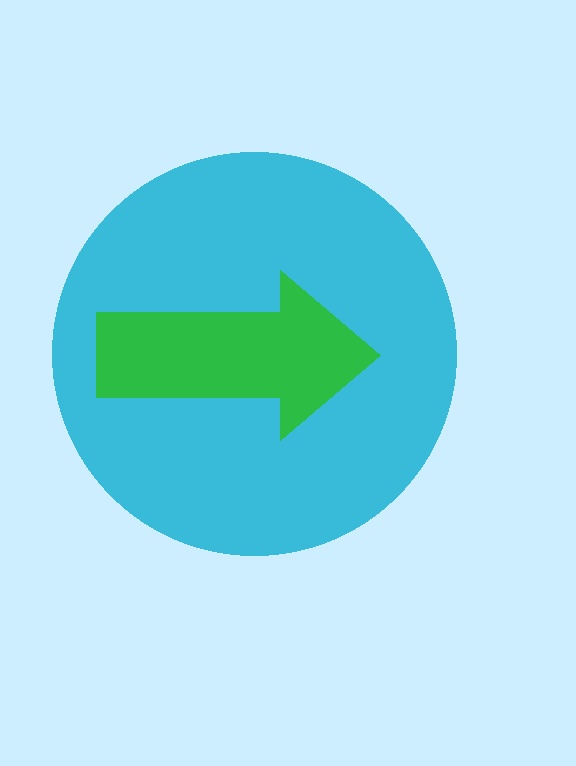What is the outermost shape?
The cyan circle.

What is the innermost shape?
The green arrow.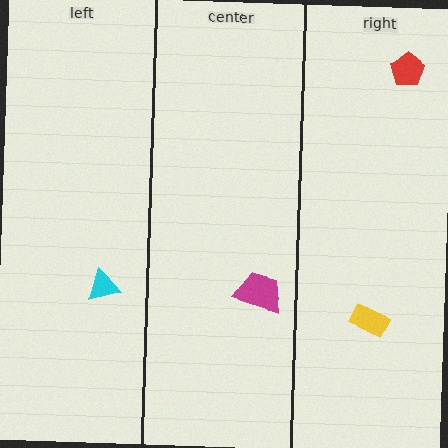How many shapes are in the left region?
1.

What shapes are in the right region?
The yellow rectangle, the red pentagon.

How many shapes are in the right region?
2.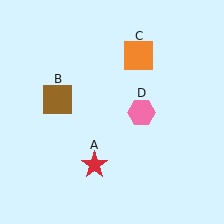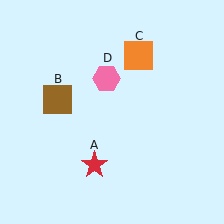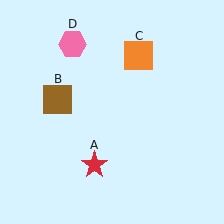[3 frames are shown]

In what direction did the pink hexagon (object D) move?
The pink hexagon (object D) moved up and to the left.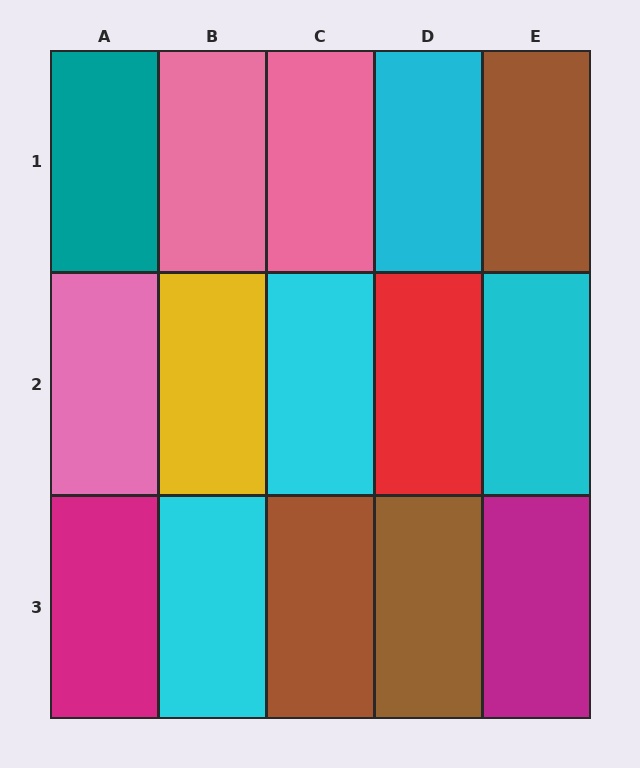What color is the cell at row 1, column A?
Teal.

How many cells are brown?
3 cells are brown.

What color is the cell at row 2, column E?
Cyan.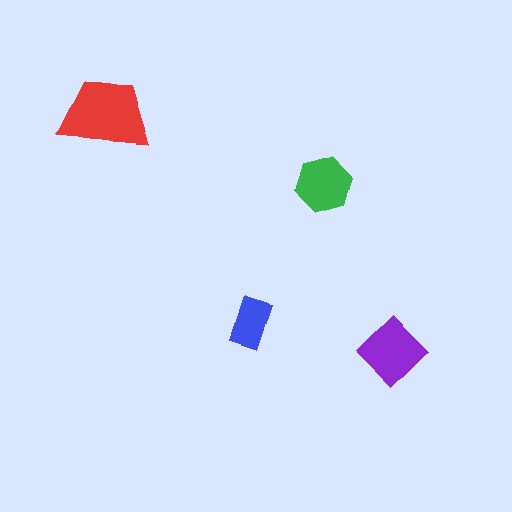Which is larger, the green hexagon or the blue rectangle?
The green hexagon.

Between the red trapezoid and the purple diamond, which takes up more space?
The red trapezoid.